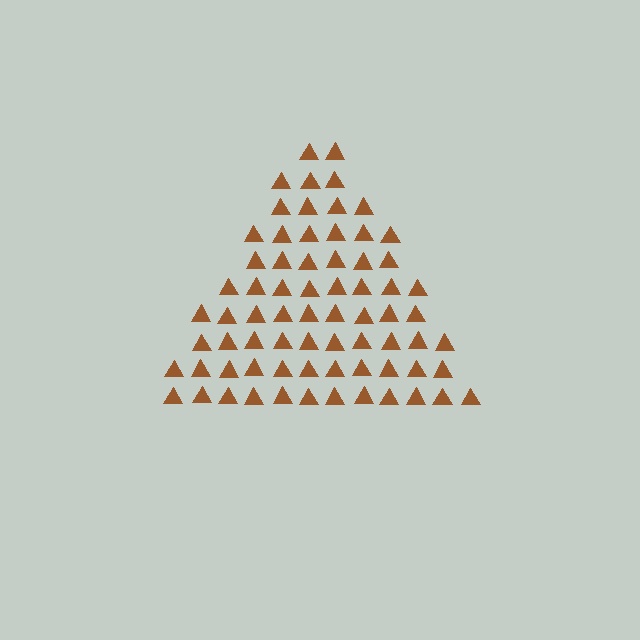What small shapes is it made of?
It is made of small triangles.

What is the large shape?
The large shape is a triangle.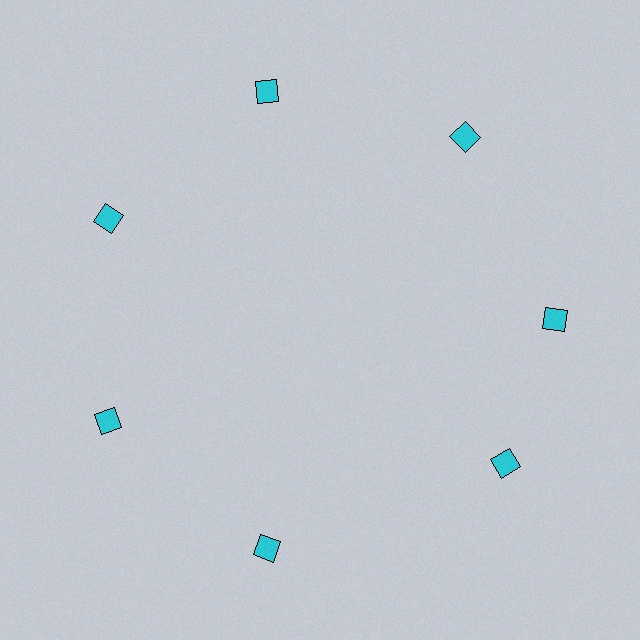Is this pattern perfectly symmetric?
No. The 7 cyan diamonds are arranged in a ring, but one element near the 5 o'clock position is rotated out of alignment along the ring, breaking the 7-fold rotational symmetry.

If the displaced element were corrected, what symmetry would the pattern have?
It would have 7-fold rotational symmetry — the pattern would map onto itself every 51 degrees.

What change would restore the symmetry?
The symmetry would be restored by rotating it back into even spacing with its neighbors so that all 7 diamonds sit at equal angles and equal distance from the center.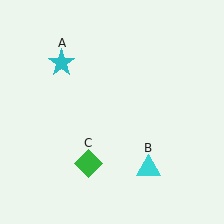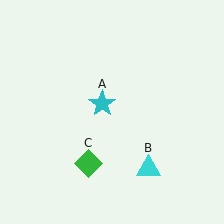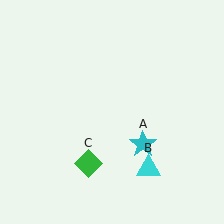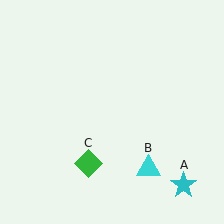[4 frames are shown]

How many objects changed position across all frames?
1 object changed position: cyan star (object A).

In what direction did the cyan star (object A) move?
The cyan star (object A) moved down and to the right.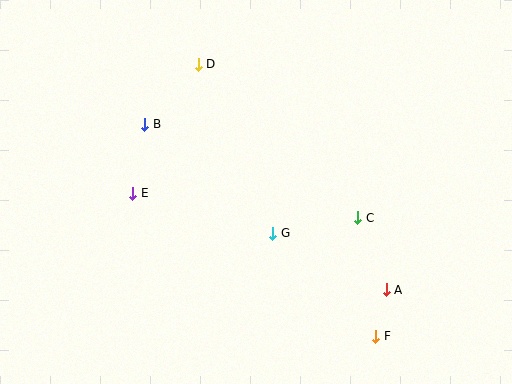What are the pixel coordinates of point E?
Point E is at (133, 193).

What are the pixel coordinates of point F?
Point F is at (376, 336).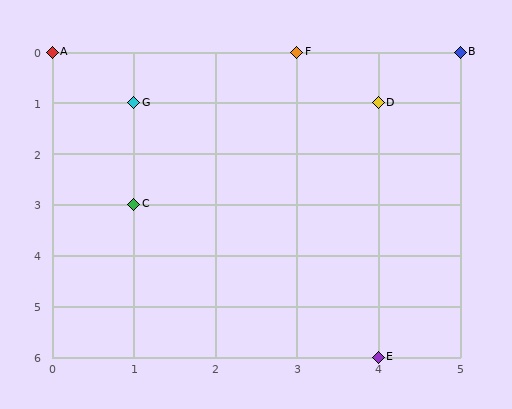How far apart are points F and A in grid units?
Points F and A are 3 columns apart.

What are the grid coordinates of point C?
Point C is at grid coordinates (1, 3).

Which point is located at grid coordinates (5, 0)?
Point B is at (5, 0).